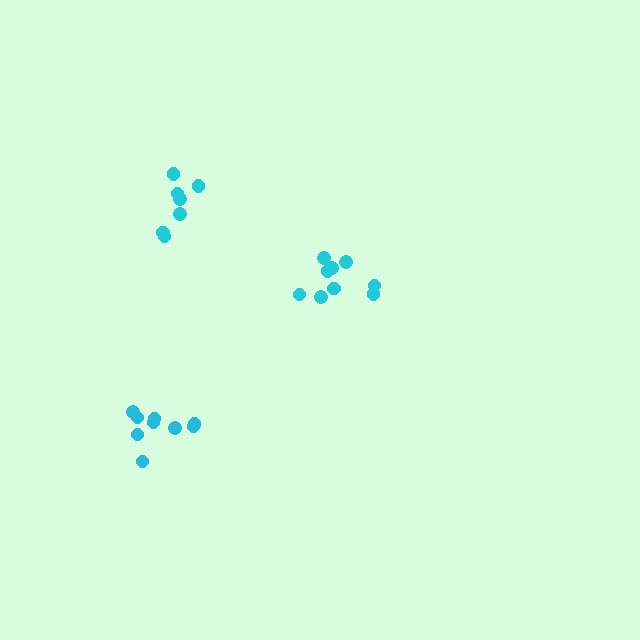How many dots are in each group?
Group 1: 9 dots, Group 2: 9 dots, Group 3: 7 dots (25 total).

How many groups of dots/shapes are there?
There are 3 groups.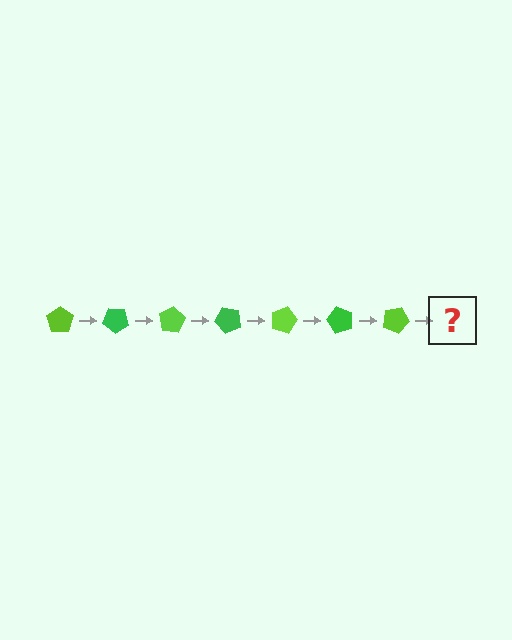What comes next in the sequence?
The next element should be a green pentagon, rotated 280 degrees from the start.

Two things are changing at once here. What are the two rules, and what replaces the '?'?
The two rules are that it rotates 40 degrees each step and the color cycles through lime and green. The '?' should be a green pentagon, rotated 280 degrees from the start.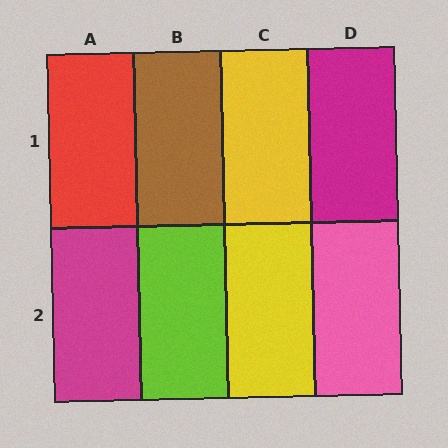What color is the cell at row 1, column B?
Brown.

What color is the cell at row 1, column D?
Magenta.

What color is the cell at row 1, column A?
Red.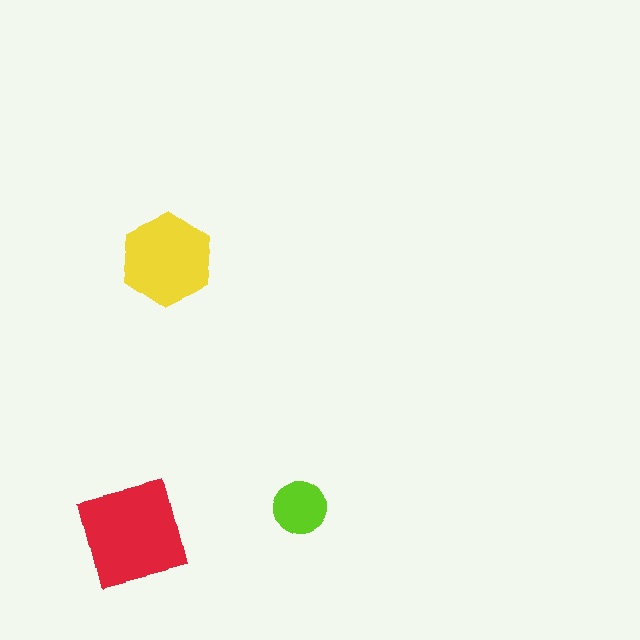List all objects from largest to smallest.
The red square, the yellow hexagon, the lime circle.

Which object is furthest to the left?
The red square is leftmost.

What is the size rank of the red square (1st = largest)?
1st.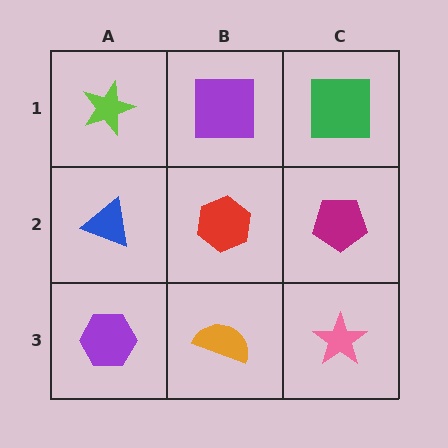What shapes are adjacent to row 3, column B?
A red hexagon (row 2, column B), a purple hexagon (row 3, column A), a pink star (row 3, column C).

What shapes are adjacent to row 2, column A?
A lime star (row 1, column A), a purple hexagon (row 3, column A), a red hexagon (row 2, column B).